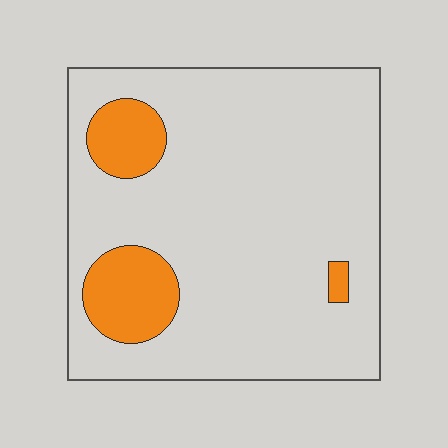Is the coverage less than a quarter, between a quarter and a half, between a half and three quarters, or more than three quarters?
Less than a quarter.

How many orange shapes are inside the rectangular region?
3.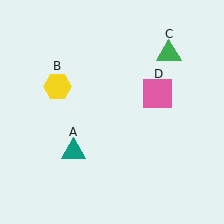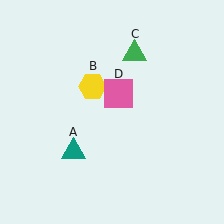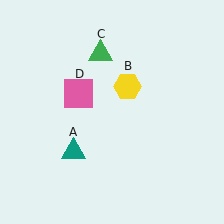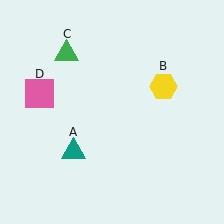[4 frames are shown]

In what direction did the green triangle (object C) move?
The green triangle (object C) moved left.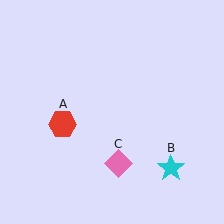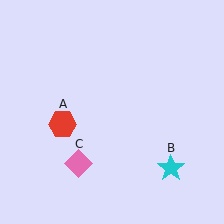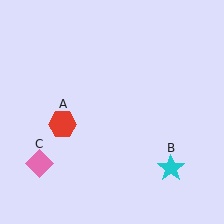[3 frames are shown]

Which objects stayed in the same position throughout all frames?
Red hexagon (object A) and cyan star (object B) remained stationary.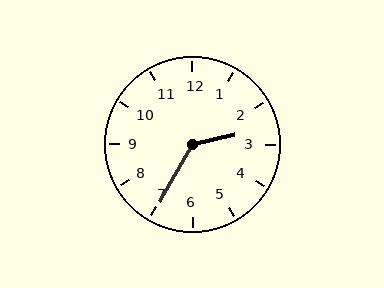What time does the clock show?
2:35.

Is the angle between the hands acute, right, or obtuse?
It is obtuse.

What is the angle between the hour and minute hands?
Approximately 132 degrees.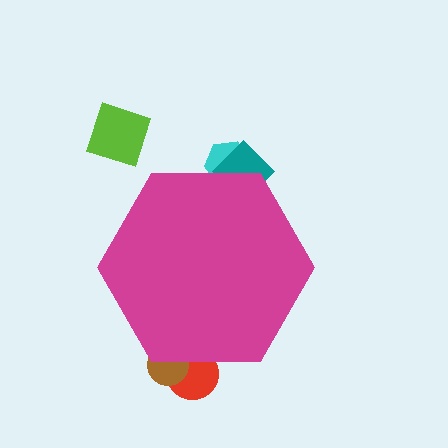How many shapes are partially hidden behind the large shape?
4 shapes are partially hidden.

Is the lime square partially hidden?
No, the lime square is fully visible.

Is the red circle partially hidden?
Yes, the red circle is partially hidden behind the magenta hexagon.